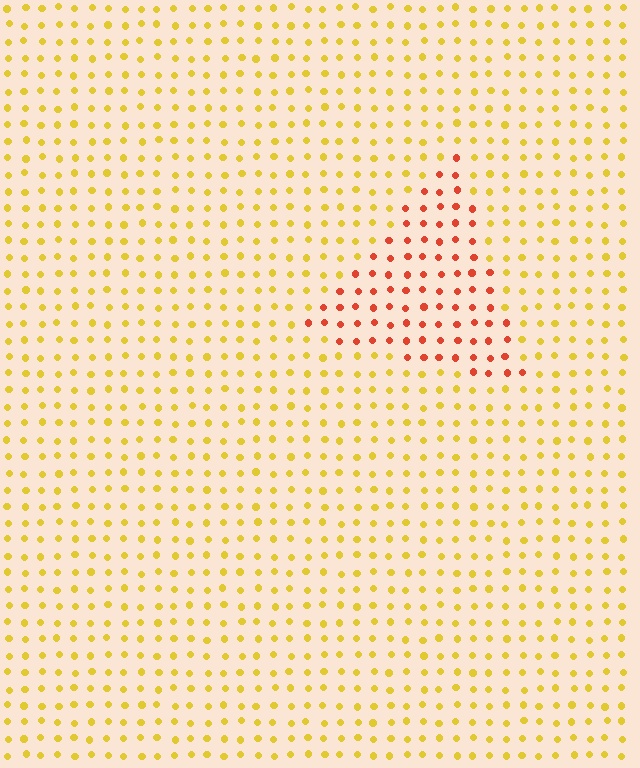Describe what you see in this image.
The image is filled with small yellow elements in a uniform arrangement. A triangle-shaped region is visible where the elements are tinted to a slightly different hue, forming a subtle color boundary.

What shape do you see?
I see a triangle.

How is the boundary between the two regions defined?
The boundary is defined purely by a slight shift in hue (about 46 degrees). Spacing, size, and orientation are identical on both sides.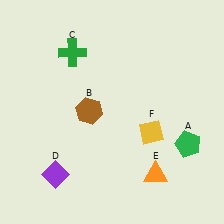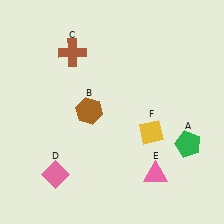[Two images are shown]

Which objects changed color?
C changed from green to brown. D changed from purple to pink. E changed from orange to pink.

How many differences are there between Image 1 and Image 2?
There are 3 differences between the two images.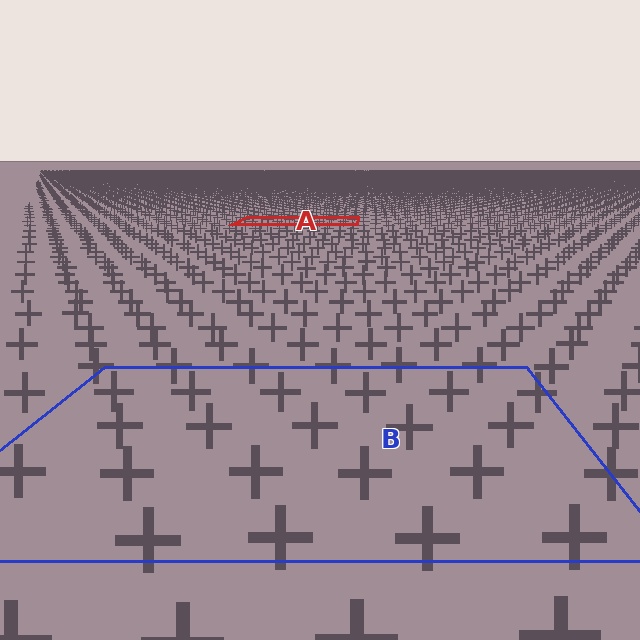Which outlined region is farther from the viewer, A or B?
Region A is farther from the viewer — the texture elements inside it appear smaller and more densely packed.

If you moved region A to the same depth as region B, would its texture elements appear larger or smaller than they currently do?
They would appear larger. At a closer depth, the same texture elements are projected at a bigger on-screen size.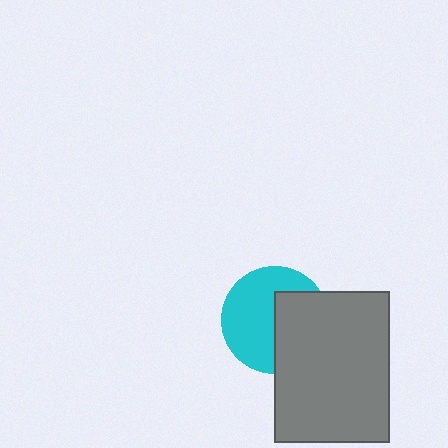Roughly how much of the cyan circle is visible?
About half of it is visible (roughly 58%).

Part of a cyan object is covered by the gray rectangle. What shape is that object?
It is a circle.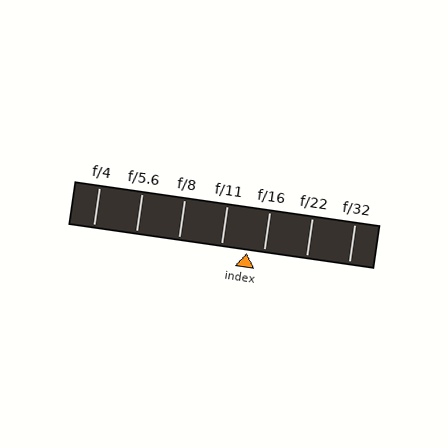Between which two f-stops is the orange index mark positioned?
The index mark is between f/11 and f/16.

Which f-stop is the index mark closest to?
The index mark is closest to f/16.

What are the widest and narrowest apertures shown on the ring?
The widest aperture shown is f/4 and the narrowest is f/32.